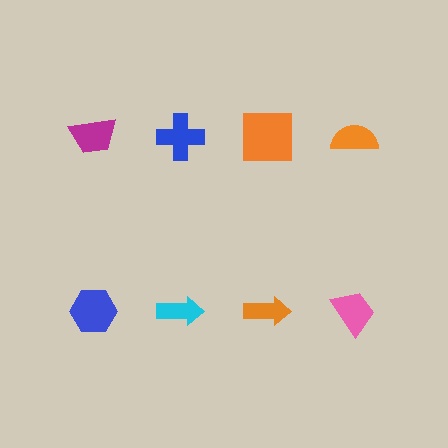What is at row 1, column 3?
An orange square.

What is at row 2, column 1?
A blue hexagon.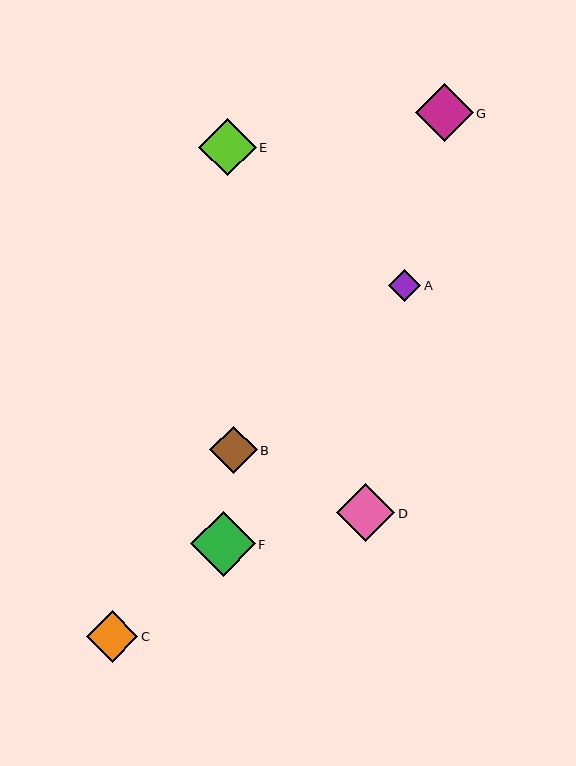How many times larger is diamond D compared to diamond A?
Diamond D is approximately 1.8 times the size of diamond A.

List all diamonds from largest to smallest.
From largest to smallest: F, G, D, E, C, B, A.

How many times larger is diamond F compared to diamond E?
Diamond F is approximately 1.1 times the size of diamond E.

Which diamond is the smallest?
Diamond A is the smallest with a size of approximately 32 pixels.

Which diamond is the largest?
Diamond F is the largest with a size of approximately 65 pixels.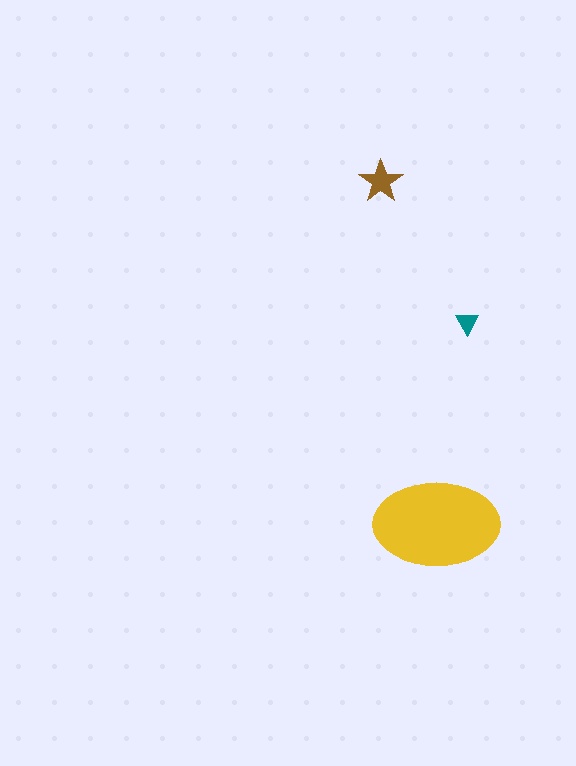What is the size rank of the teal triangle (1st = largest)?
3rd.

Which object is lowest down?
The yellow ellipse is bottommost.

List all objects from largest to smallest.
The yellow ellipse, the brown star, the teal triangle.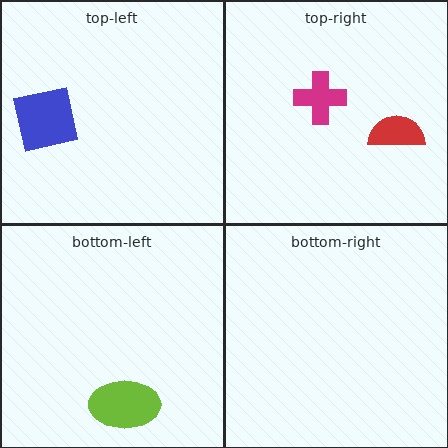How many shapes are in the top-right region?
2.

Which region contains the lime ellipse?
The bottom-left region.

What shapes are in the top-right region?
The red semicircle, the magenta cross.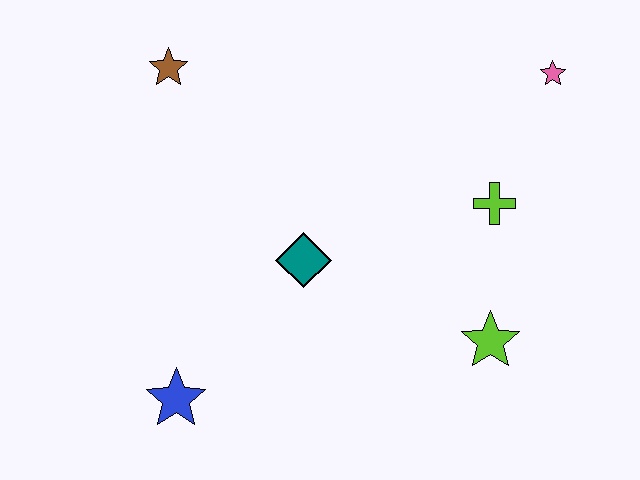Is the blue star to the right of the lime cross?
No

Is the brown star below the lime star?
No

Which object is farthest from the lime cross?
The blue star is farthest from the lime cross.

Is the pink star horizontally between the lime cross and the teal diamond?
No